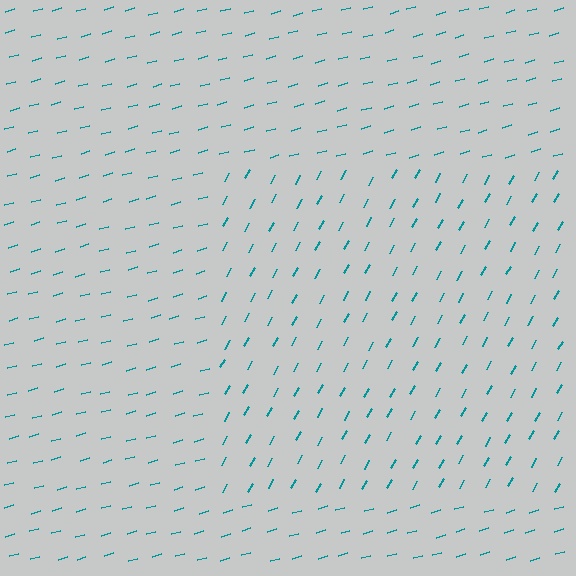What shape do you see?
I see a rectangle.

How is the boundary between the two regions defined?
The boundary is defined purely by a change in line orientation (approximately 45 degrees difference). All lines are the same color and thickness.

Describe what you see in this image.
The image is filled with small teal line segments. A rectangle region in the image has lines oriented differently from the surrounding lines, creating a visible texture boundary.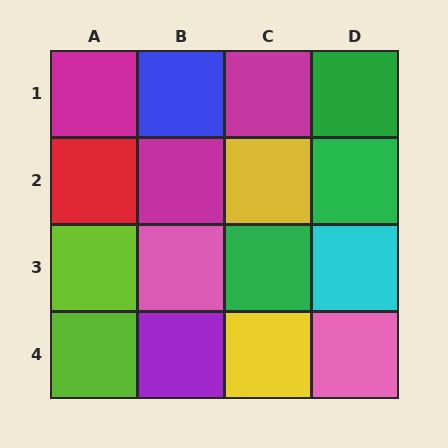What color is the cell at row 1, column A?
Magenta.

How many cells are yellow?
2 cells are yellow.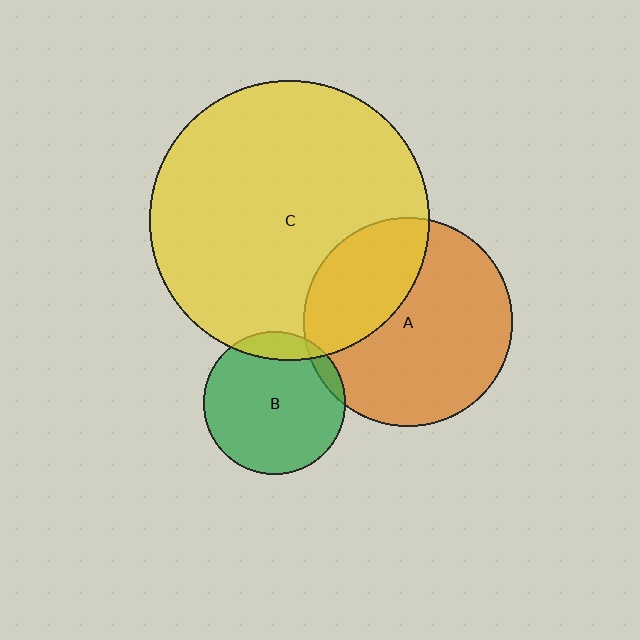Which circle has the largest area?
Circle C (yellow).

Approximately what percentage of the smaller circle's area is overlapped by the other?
Approximately 10%.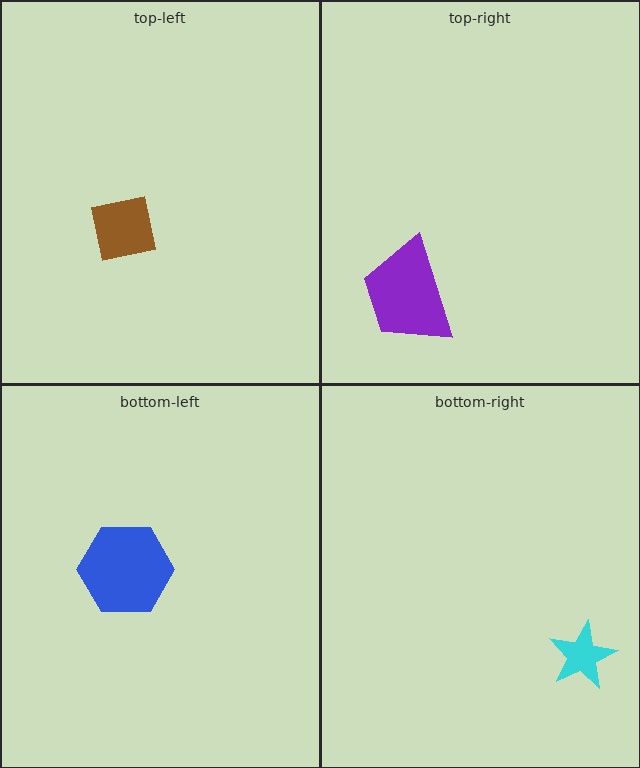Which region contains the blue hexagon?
The bottom-left region.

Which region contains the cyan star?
The bottom-right region.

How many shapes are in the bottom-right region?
1.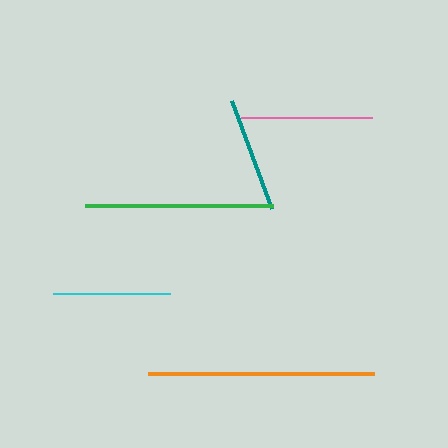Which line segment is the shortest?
The teal line is the shortest at approximately 116 pixels.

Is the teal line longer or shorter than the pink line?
The pink line is longer than the teal line.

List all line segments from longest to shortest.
From longest to shortest: orange, green, pink, cyan, teal.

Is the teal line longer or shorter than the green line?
The green line is longer than the teal line.